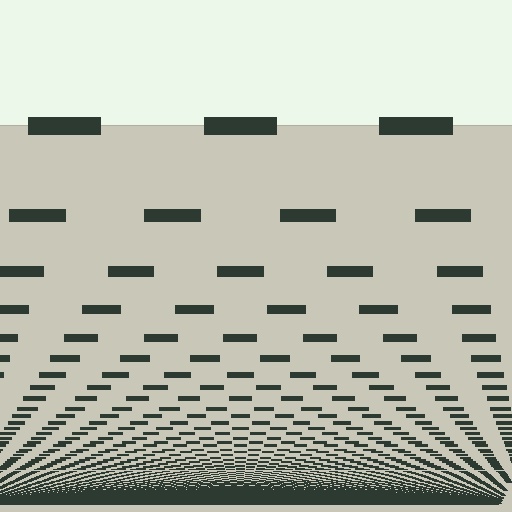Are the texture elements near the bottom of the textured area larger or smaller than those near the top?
Smaller. The gradient is inverted — elements near the bottom are smaller and denser.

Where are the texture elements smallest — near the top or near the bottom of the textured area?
Near the bottom.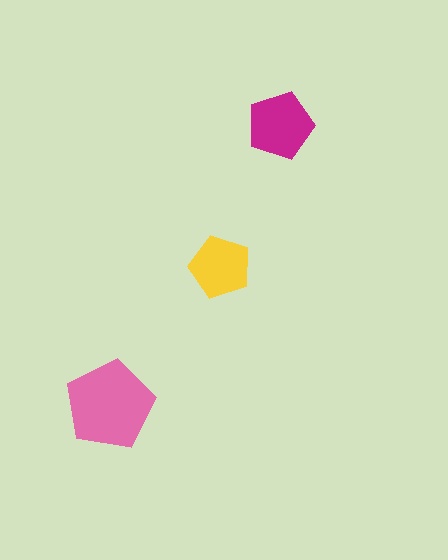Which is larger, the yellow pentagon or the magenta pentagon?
The magenta one.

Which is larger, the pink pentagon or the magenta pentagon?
The pink one.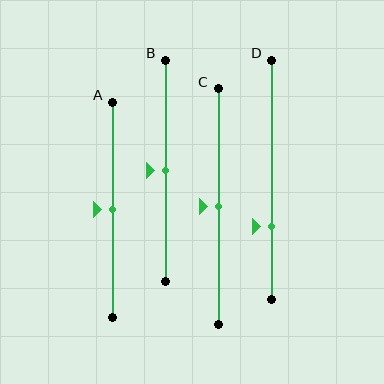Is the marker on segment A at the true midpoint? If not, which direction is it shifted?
Yes, the marker on segment A is at the true midpoint.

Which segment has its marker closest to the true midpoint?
Segment A has its marker closest to the true midpoint.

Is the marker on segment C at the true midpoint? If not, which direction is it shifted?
Yes, the marker on segment C is at the true midpoint.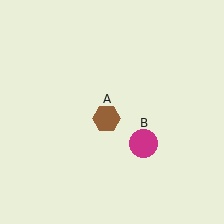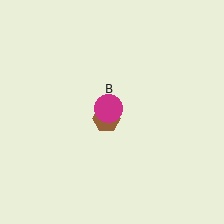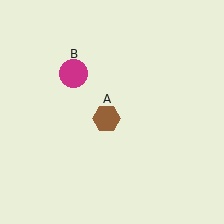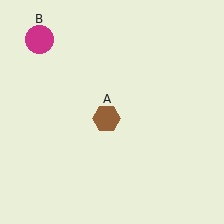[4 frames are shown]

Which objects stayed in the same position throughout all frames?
Brown hexagon (object A) remained stationary.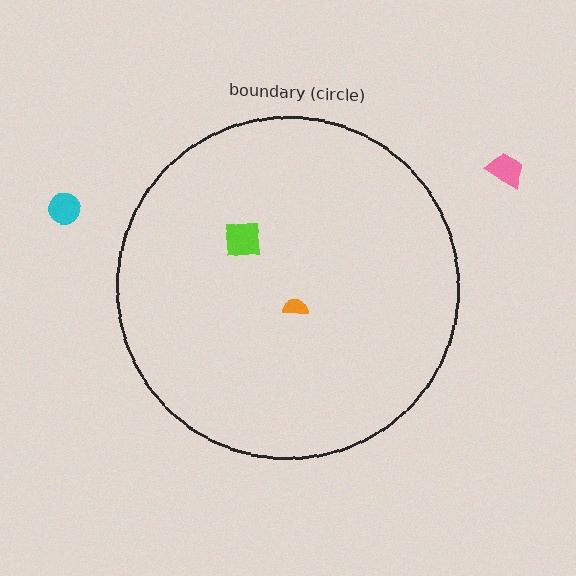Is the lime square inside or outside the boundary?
Inside.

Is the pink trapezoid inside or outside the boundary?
Outside.